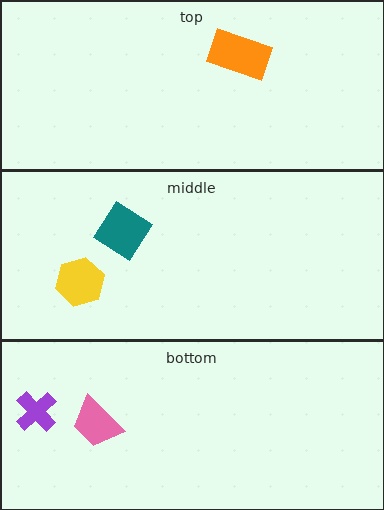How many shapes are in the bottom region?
2.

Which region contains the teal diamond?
The middle region.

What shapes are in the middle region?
The yellow hexagon, the teal diamond.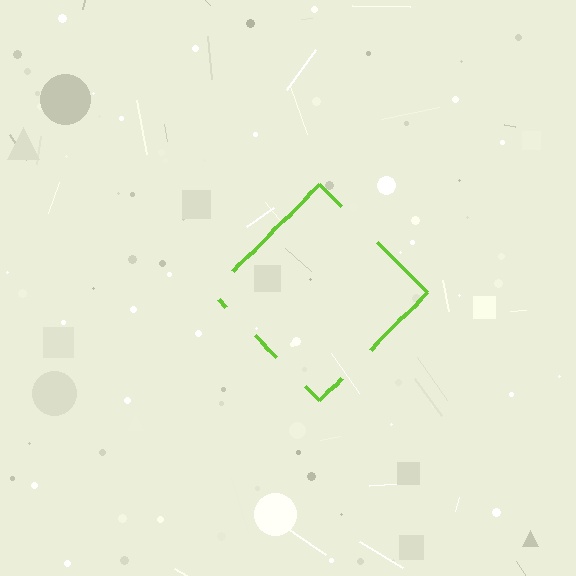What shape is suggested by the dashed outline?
The dashed outline suggests a diamond.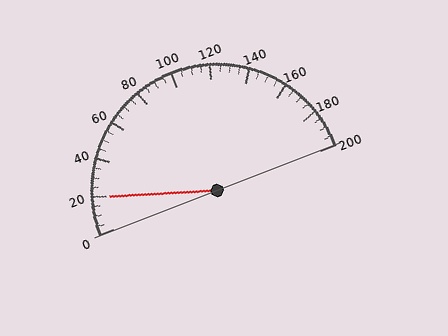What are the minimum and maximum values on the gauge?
The gauge ranges from 0 to 200.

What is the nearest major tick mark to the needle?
The nearest major tick mark is 20.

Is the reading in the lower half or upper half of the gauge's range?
The reading is in the lower half of the range (0 to 200).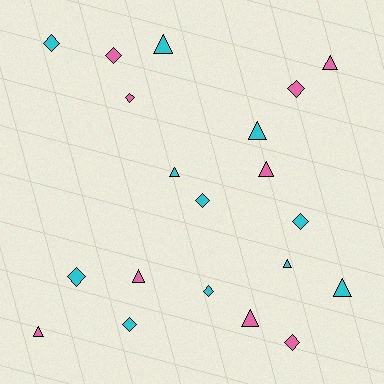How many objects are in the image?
There are 20 objects.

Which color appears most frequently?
Cyan, with 11 objects.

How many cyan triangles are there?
There are 5 cyan triangles.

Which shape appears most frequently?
Triangle, with 10 objects.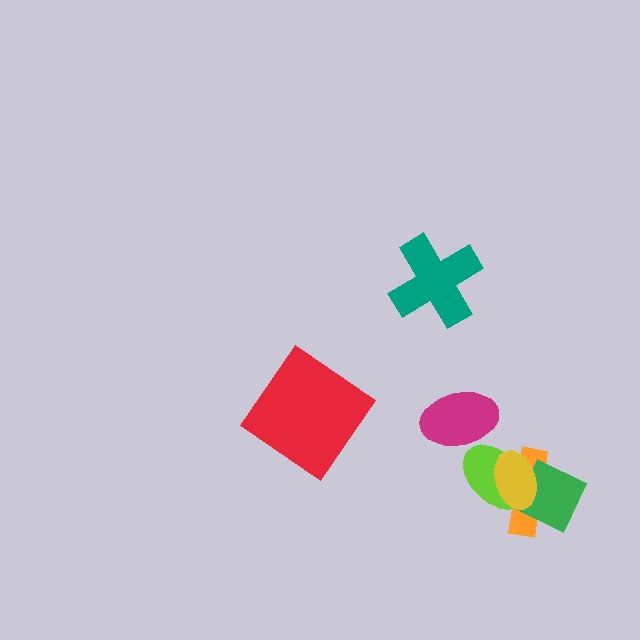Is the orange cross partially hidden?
Yes, it is partially covered by another shape.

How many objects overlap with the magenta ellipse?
1 object overlaps with the magenta ellipse.